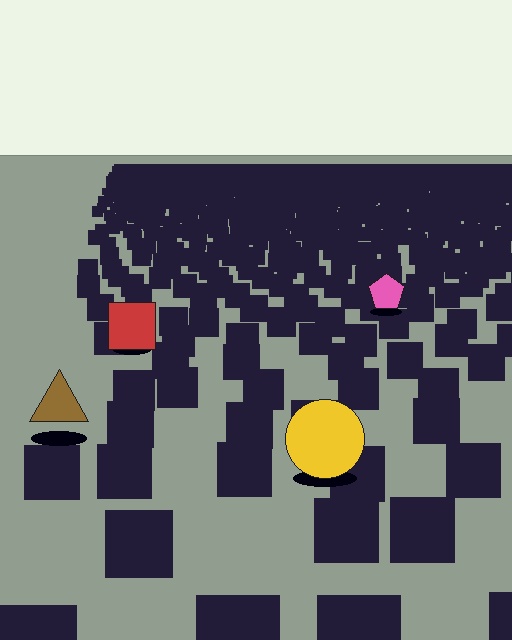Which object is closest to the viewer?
The yellow circle is closest. The texture marks near it are larger and more spread out.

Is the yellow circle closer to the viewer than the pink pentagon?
Yes. The yellow circle is closer — you can tell from the texture gradient: the ground texture is coarser near it.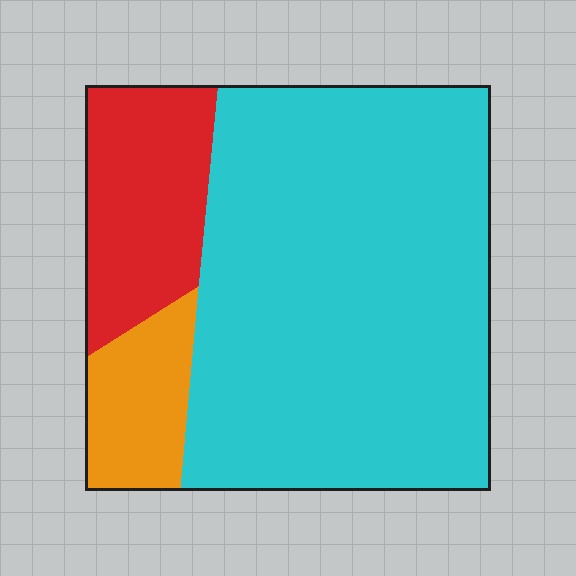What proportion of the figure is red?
Red covers roughly 20% of the figure.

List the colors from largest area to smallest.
From largest to smallest: cyan, red, orange.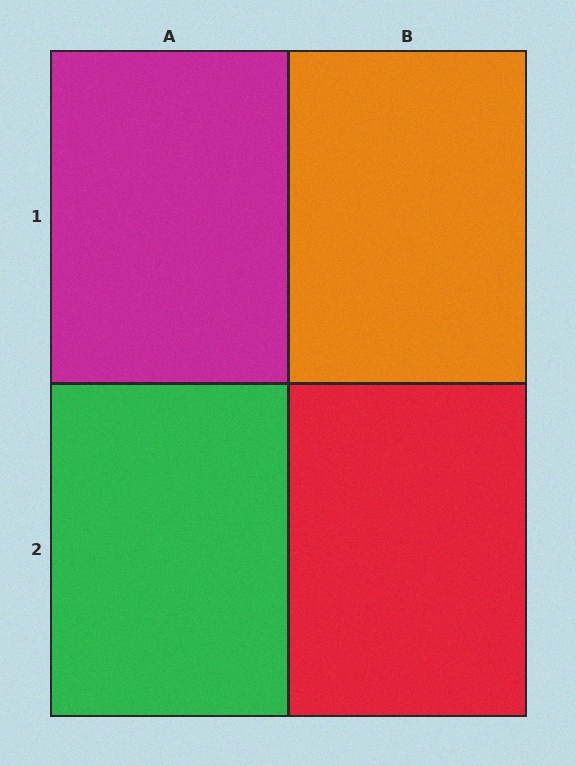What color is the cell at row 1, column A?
Magenta.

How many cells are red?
1 cell is red.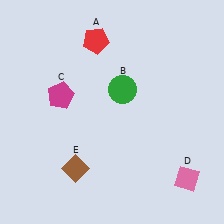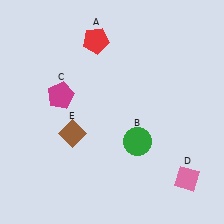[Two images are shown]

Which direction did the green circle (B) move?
The green circle (B) moved down.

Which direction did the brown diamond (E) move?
The brown diamond (E) moved up.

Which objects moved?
The objects that moved are: the green circle (B), the brown diamond (E).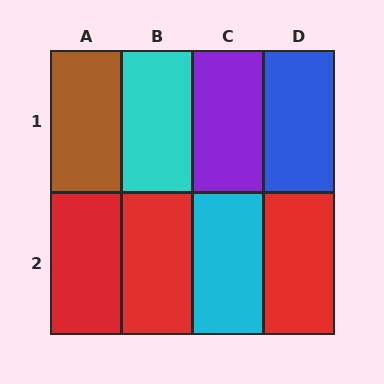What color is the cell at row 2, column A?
Red.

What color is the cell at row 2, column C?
Cyan.